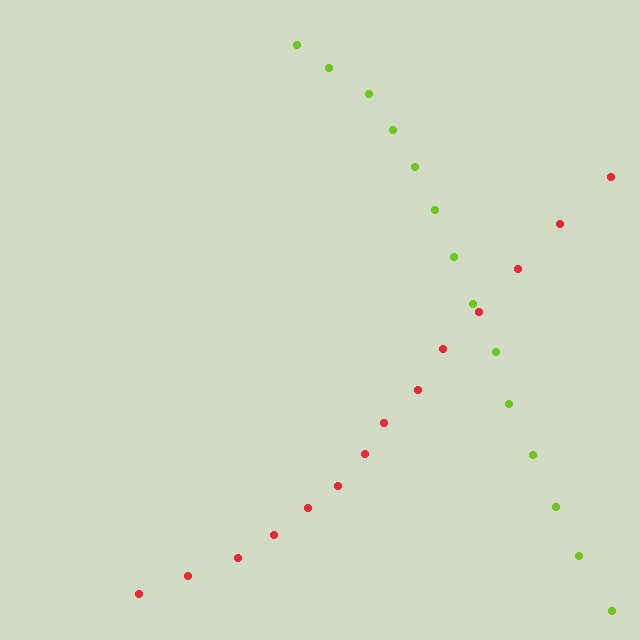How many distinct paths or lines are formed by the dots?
There are 2 distinct paths.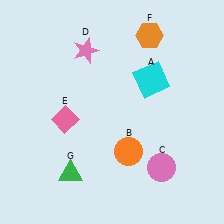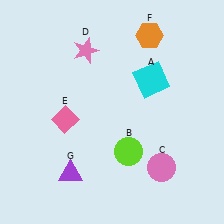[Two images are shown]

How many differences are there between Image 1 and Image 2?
There are 2 differences between the two images.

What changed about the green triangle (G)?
In Image 1, G is green. In Image 2, it changed to purple.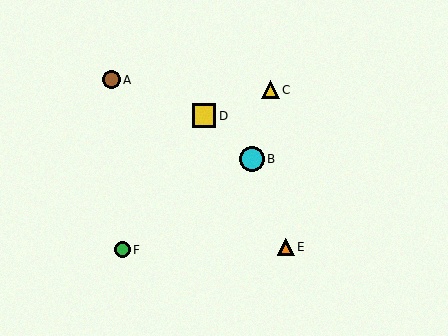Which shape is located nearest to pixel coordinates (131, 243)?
The green circle (labeled F) at (122, 250) is nearest to that location.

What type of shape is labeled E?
Shape E is an orange triangle.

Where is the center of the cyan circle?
The center of the cyan circle is at (252, 159).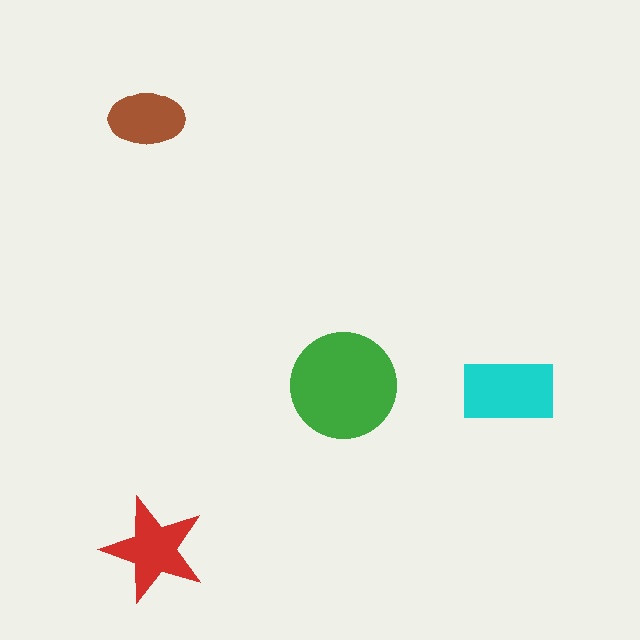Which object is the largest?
The green circle.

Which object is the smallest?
The brown ellipse.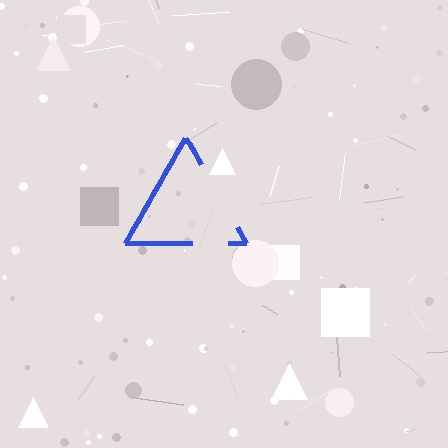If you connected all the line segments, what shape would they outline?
They would outline a triangle.